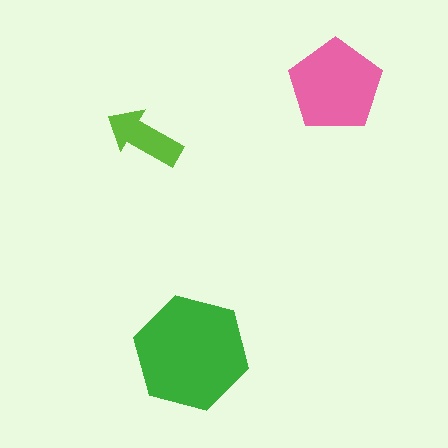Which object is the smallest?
The lime arrow.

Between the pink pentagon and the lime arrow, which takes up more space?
The pink pentagon.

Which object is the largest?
The green hexagon.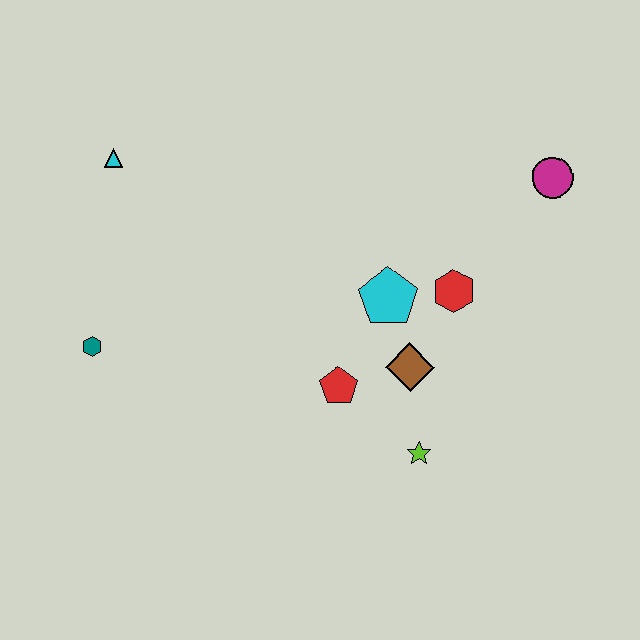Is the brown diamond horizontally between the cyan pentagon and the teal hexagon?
No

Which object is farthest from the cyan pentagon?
The cyan triangle is farthest from the cyan pentagon.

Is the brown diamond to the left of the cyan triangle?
No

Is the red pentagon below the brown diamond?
Yes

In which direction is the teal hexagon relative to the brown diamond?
The teal hexagon is to the left of the brown diamond.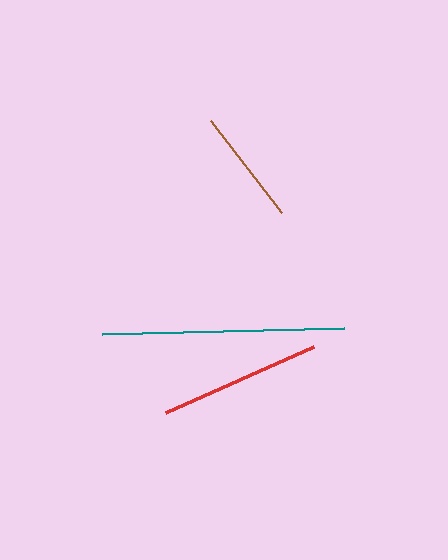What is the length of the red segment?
The red segment is approximately 162 pixels long.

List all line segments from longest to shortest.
From longest to shortest: teal, red, brown.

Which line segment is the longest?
The teal line is the longest at approximately 243 pixels.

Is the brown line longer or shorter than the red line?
The red line is longer than the brown line.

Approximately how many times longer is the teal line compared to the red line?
The teal line is approximately 1.5 times the length of the red line.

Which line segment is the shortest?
The brown line is the shortest at approximately 116 pixels.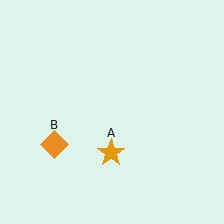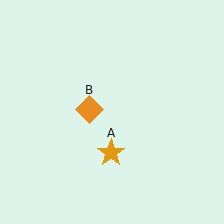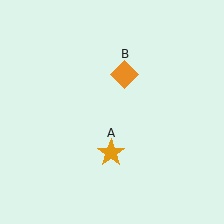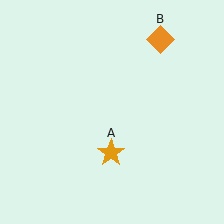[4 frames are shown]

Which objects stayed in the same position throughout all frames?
Orange star (object A) remained stationary.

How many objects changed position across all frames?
1 object changed position: orange diamond (object B).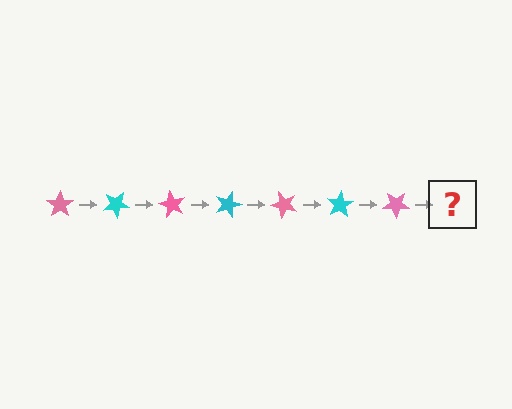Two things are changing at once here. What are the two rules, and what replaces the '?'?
The two rules are that it rotates 30 degrees each step and the color cycles through pink and cyan. The '?' should be a cyan star, rotated 210 degrees from the start.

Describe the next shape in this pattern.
It should be a cyan star, rotated 210 degrees from the start.